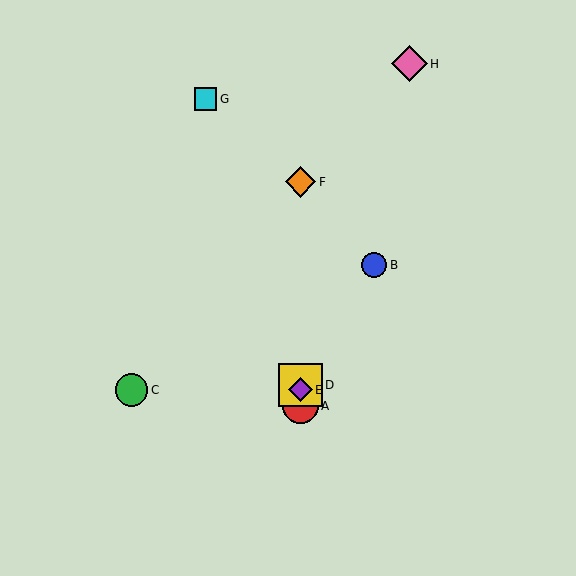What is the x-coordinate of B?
Object B is at x≈374.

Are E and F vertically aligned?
Yes, both are at x≈300.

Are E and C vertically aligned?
No, E is at x≈300 and C is at x≈131.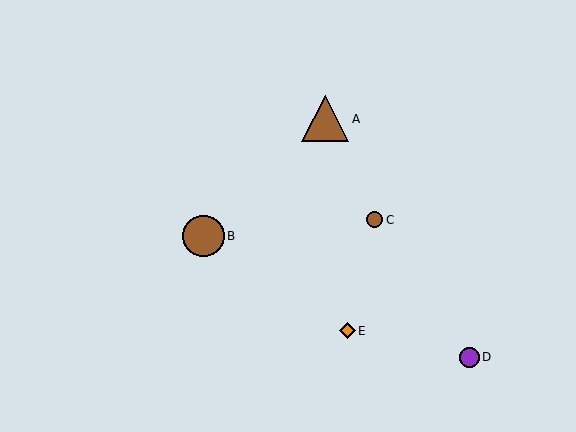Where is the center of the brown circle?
The center of the brown circle is at (374, 220).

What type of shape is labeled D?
Shape D is a purple circle.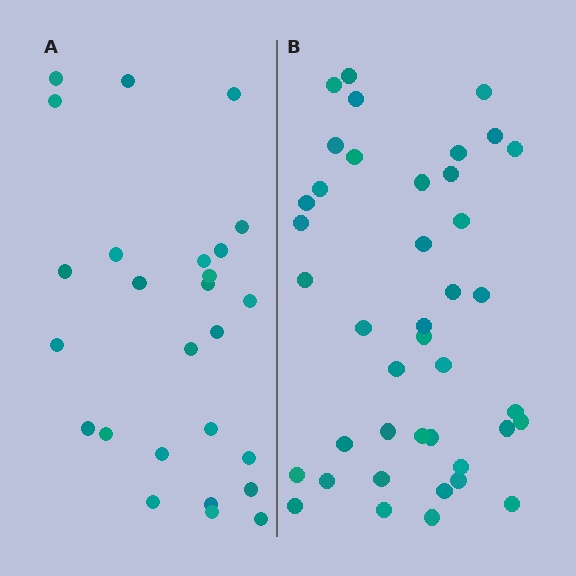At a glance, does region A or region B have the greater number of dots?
Region B (the right region) has more dots.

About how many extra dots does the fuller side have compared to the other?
Region B has approximately 15 more dots than region A.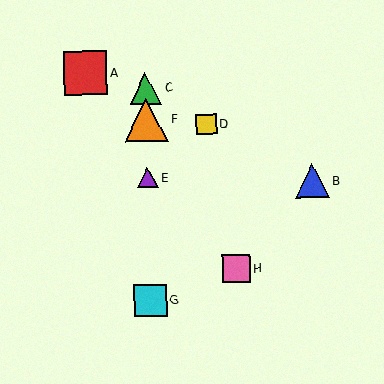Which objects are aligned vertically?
Objects C, E, F, G are aligned vertically.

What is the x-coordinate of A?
Object A is at x≈85.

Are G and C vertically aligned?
Yes, both are at x≈150.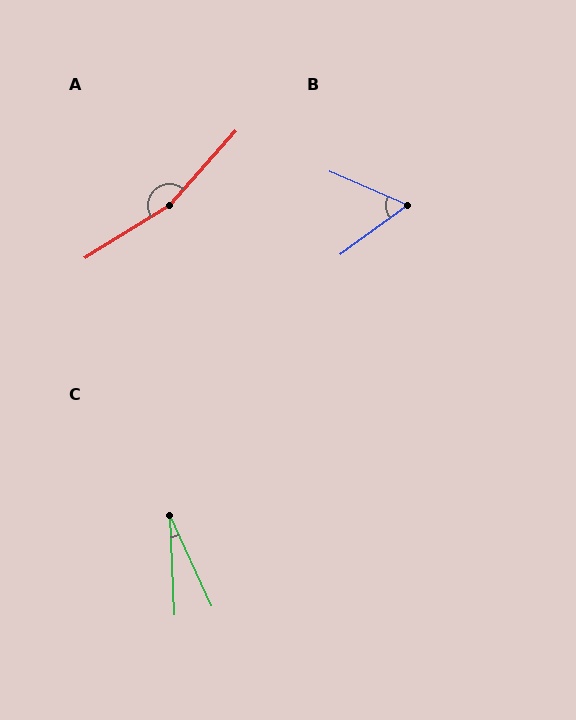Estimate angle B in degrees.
Approximately 59 degrees.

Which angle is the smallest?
C, at approximately 22 degrees.